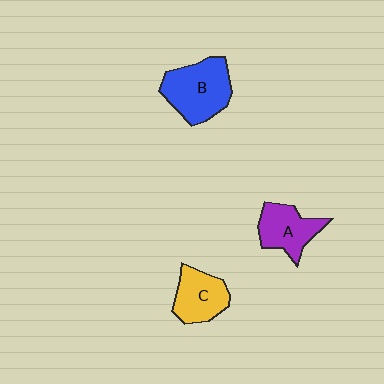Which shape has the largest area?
Shape B (blue).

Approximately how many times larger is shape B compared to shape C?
Approximately 1.4 times.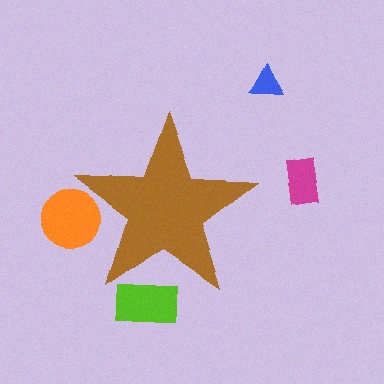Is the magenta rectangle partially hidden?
No, the magenta rectangle is fully visible.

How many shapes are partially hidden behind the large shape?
2 shapes are partially hidden.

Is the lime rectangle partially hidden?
Yes, the lime rectangle is partially hidden behind the brown star.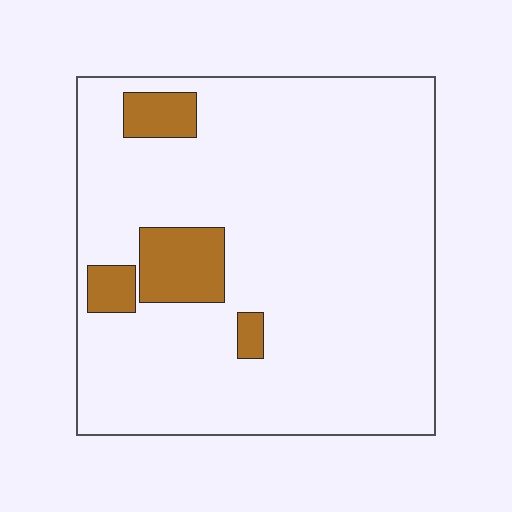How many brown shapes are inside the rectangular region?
4.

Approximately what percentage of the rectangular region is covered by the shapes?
Approximately 10%.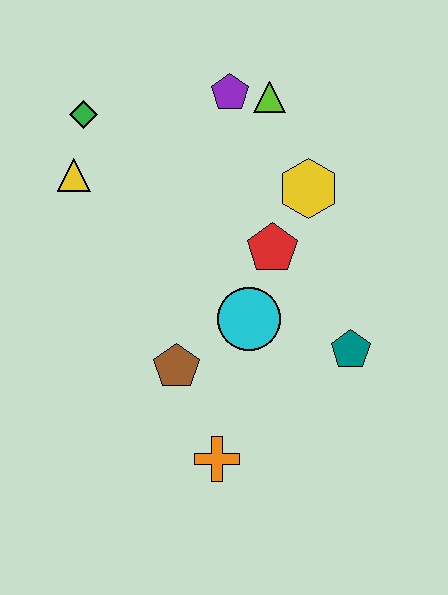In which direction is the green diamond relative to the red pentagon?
The green diamond is to the left of the red pentagon.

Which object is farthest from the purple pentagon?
The orange cross is farthest from the purple pentagon.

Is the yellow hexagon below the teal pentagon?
No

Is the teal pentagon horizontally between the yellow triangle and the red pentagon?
No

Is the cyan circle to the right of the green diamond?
Yes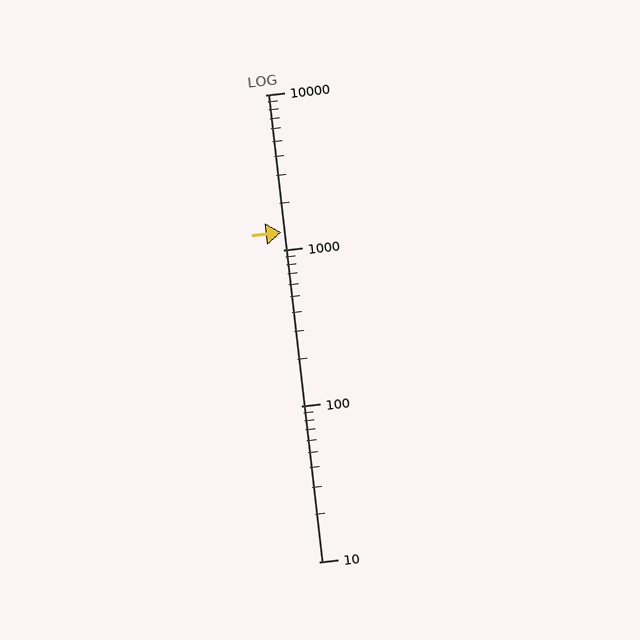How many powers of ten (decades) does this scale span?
The scale spans 3 decades, from 10 to 10000.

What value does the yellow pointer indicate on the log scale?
The pointer indicates approximately 1300.